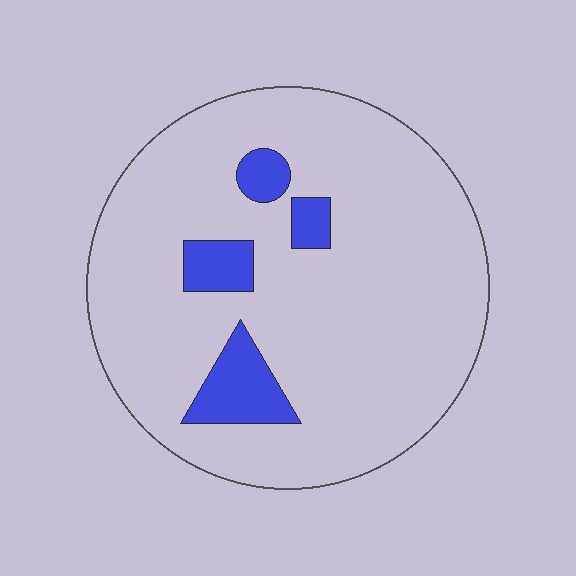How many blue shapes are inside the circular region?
4.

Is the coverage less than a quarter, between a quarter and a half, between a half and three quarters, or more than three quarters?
Less than a quarter.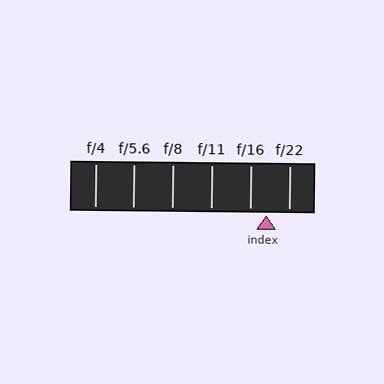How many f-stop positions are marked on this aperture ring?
There are 6 f-stop positions marked.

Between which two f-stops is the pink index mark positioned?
The index mark is between f/16 and f/22.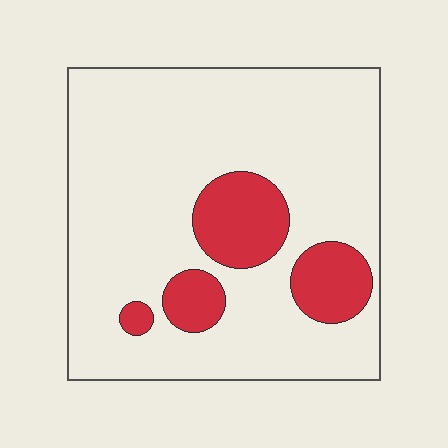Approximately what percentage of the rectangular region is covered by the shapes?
Approximately 15%.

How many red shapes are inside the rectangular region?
4.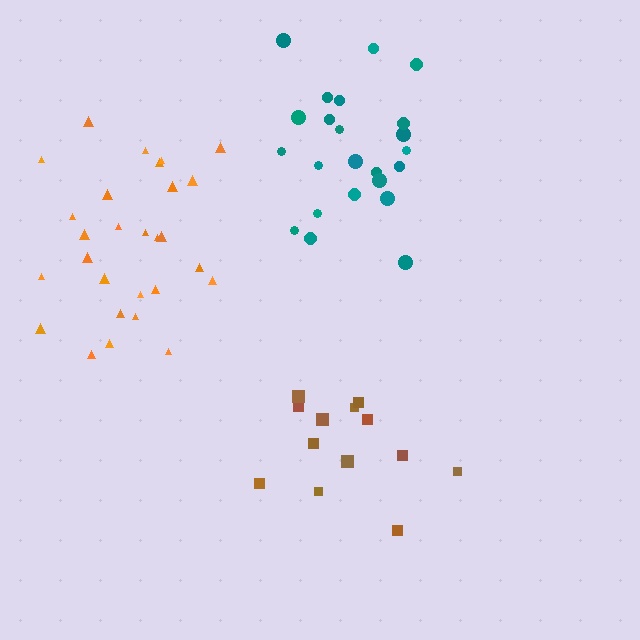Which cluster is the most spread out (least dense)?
Brown.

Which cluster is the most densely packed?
Orange.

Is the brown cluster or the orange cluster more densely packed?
Orange.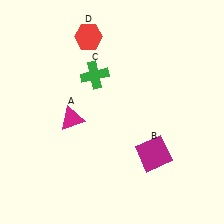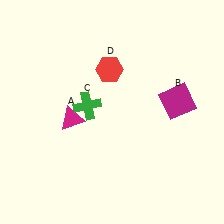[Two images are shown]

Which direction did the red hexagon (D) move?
The red hexagon (D) moved down.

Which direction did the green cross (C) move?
The green cross (C) moved down.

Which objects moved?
The objects that moved are: the magenta square (B), the green cross (C), the red hexagon (D).